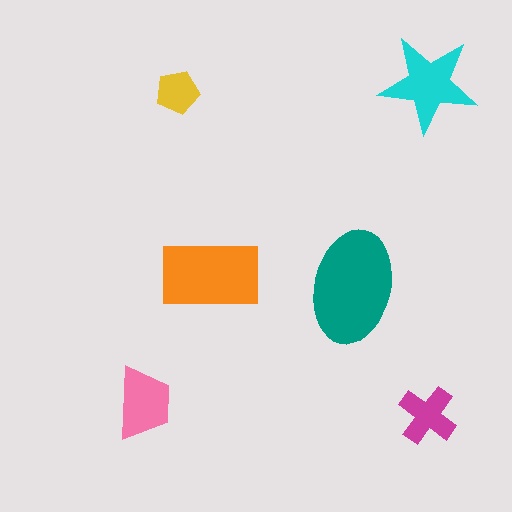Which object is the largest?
The teal ellipse.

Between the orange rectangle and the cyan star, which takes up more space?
The orange rectangle.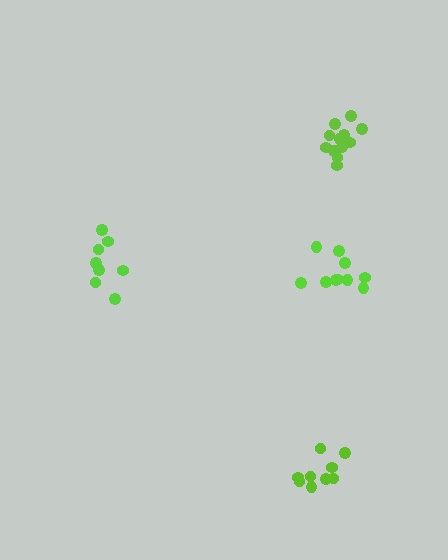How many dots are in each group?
Group 1: 13 dots, Group 2: 10 dots, Group 3: 8 dots, Group 4: 9 dots (40 total).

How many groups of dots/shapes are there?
There are 4 groups.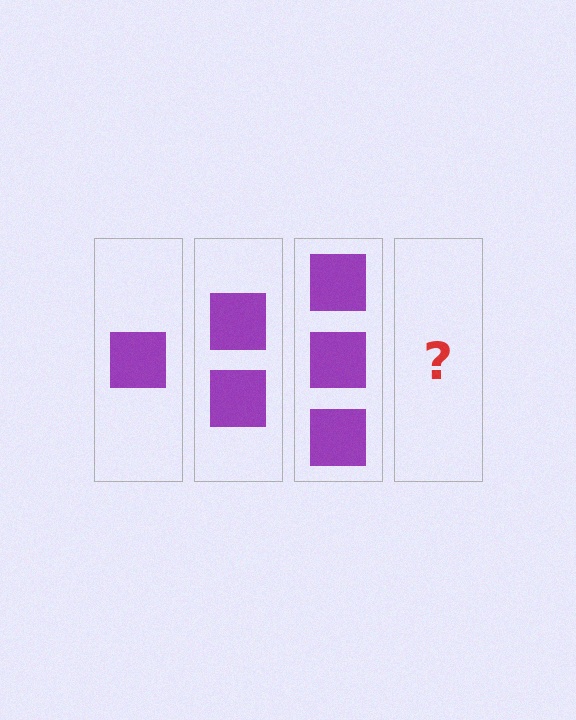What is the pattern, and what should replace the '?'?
The pattern is that each step adds one more square. The '?' should be 4 squares.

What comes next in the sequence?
The next element should be 4 squares.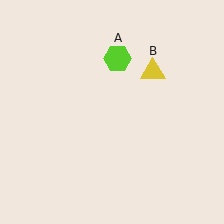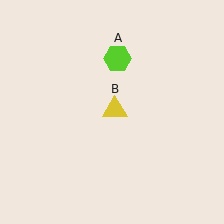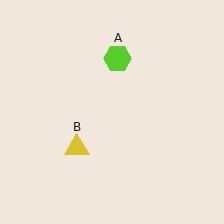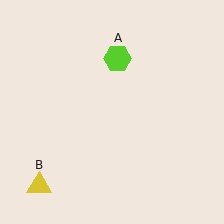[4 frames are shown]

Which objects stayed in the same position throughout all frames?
Lime hexagon (object A) remained stationary.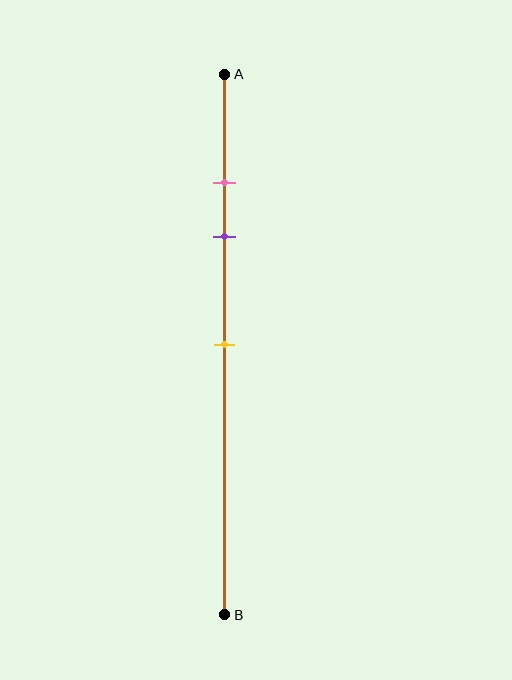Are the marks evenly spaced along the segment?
No, the marks are not evenly spaced.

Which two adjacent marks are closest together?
The pink and purple marks are the closest adjacent pair.